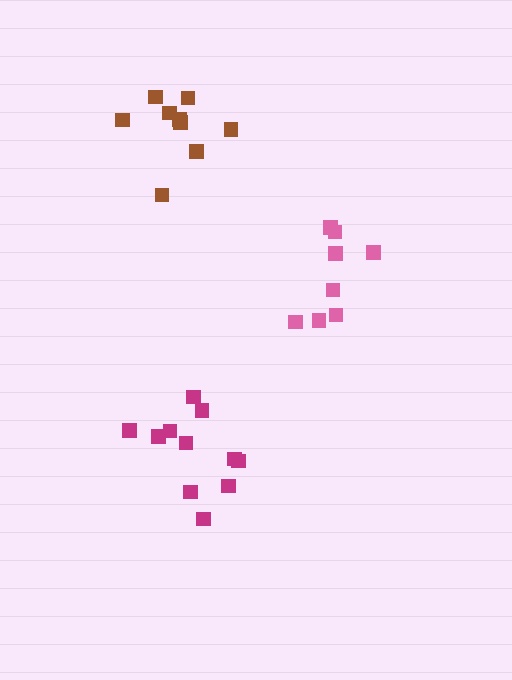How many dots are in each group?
Group 1: 8 dots, Group 2: 11 dots, Group 3: 9 dots (28 total).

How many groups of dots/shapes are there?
There are 3 groups.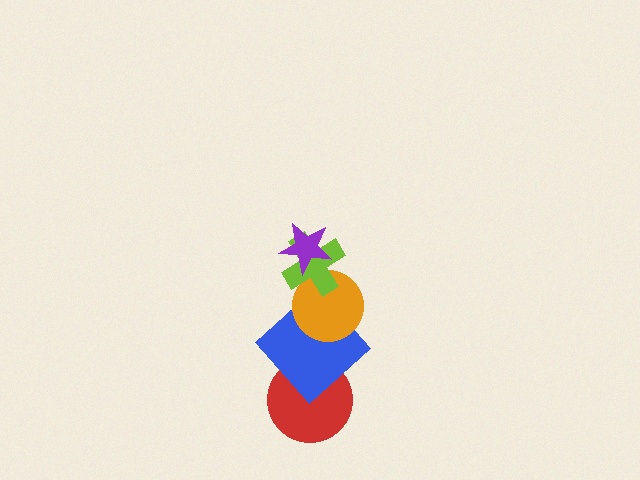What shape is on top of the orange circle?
The lime cross is on top of the orange circle.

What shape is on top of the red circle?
The blue diamond is on top of the red circle.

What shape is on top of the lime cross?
The purple star is on top of the lime cross.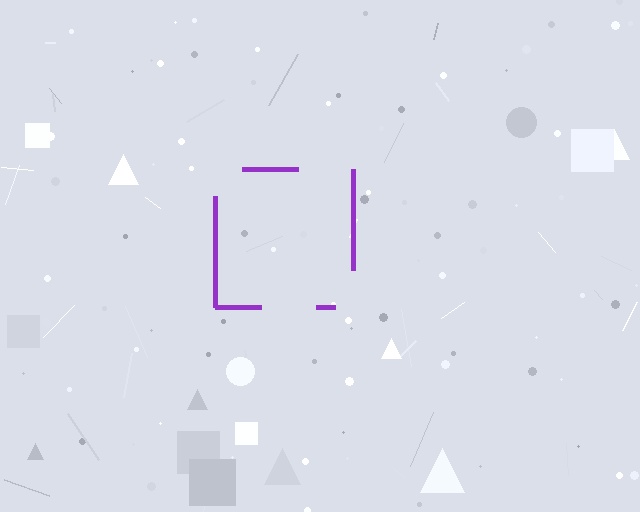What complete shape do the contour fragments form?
The contour fragments form a square.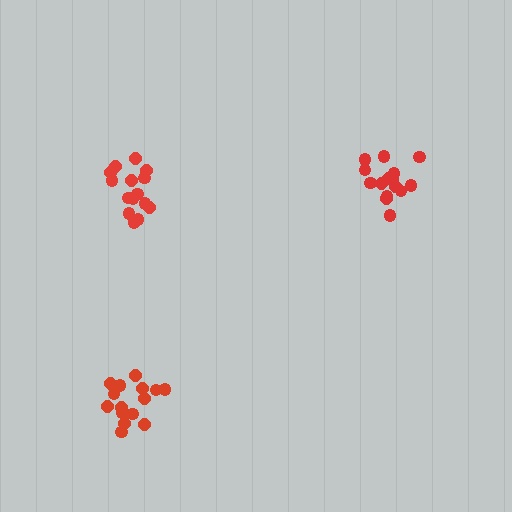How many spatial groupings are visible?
There are 3 spatial groupings.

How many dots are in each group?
Group 1: 15 dots, Group 2: 15 dots, Group 3: 15 dots (45 total).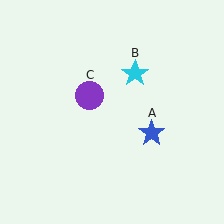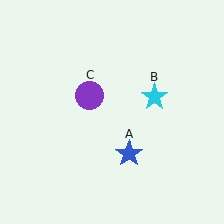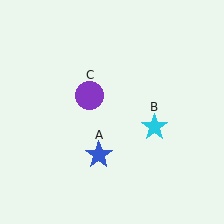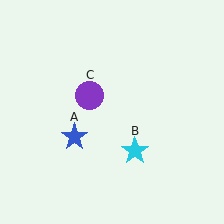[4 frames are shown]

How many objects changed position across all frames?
2 objects changed position: blue star (object A), cyan star (object B).